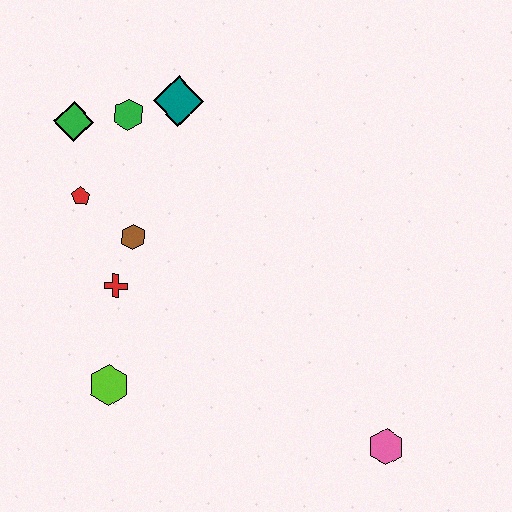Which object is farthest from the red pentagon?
The pink hexagon is farthest from the red pentagon.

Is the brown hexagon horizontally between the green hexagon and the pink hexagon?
Yes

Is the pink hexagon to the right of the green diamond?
Yes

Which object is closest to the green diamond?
The green hexagon is closest to the green diamond.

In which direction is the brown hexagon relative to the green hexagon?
The brown hexagon is below the green hexagon.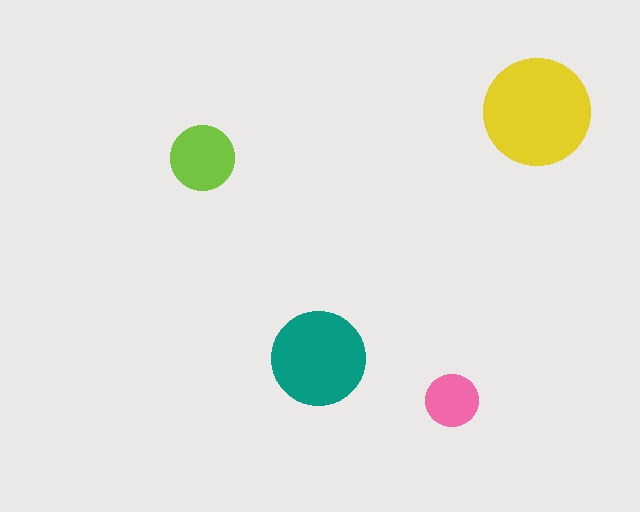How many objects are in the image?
There are 4 objects in the image.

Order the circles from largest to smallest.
the yellow one, the teal one, the lime one, the pink one.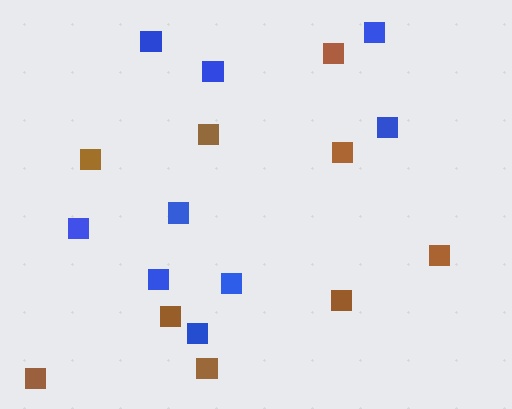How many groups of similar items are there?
There are 2 groups: one group of brown squares (9) and one group of blue squares (9).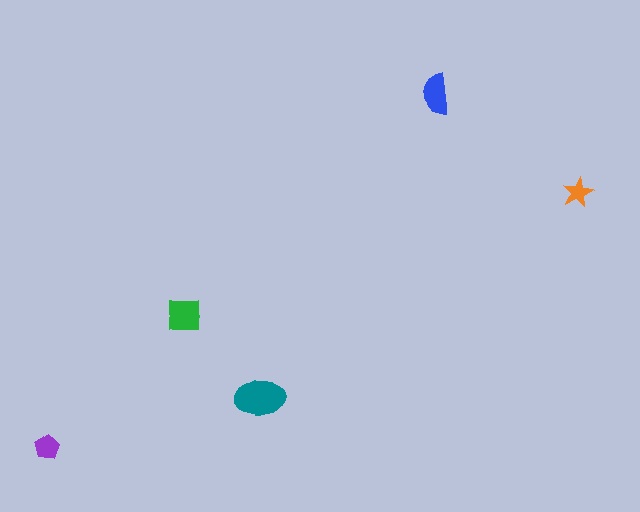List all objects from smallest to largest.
The orange star, the purple pentagon, the blue semicircle, the green square, the teal ellipse.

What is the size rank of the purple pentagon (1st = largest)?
4th.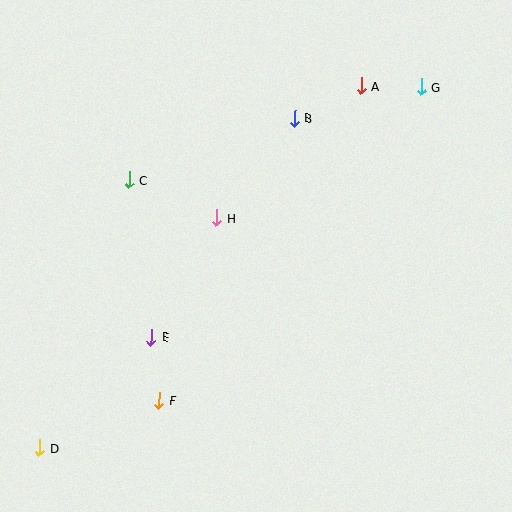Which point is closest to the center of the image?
Point H at (217, 217) is closest to the center.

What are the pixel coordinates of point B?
Point B is at (294, 118).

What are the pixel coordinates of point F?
Point F is at (159, 400).